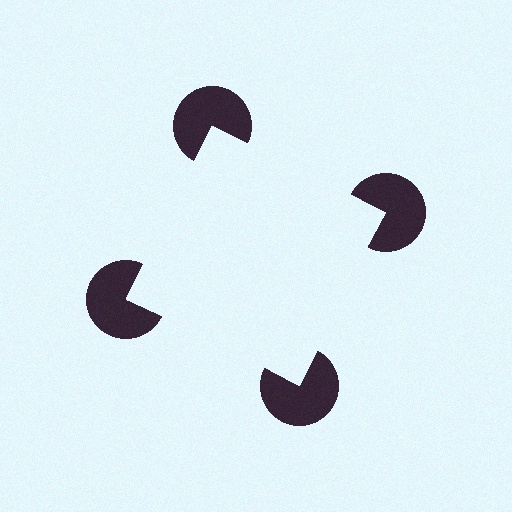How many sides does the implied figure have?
4 sides.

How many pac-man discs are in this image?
There are 4 — one at each vertex of the illusory square.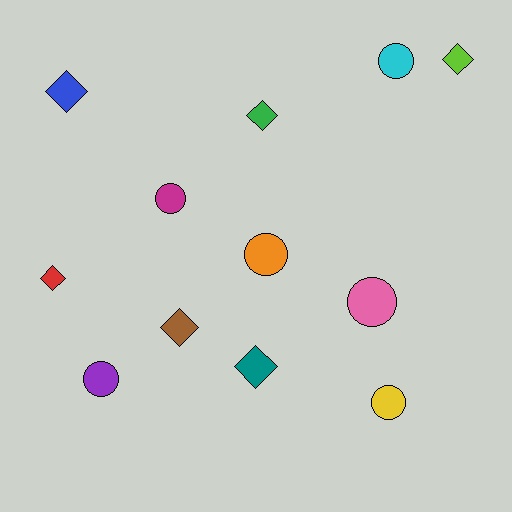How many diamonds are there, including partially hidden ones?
There are 6 diamonds.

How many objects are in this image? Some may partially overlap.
There are 12 objects.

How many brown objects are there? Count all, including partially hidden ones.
There is 1 brown object.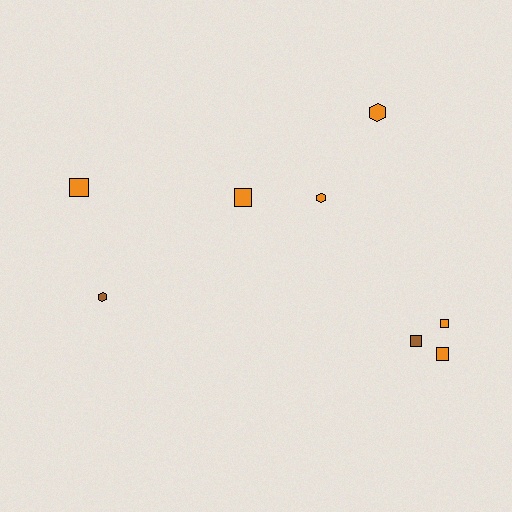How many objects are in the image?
There are 8 objects.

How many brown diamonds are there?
There are no brown diamonds.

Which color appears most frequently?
Orange, with 6 objects.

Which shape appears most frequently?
Square, with 5 objects.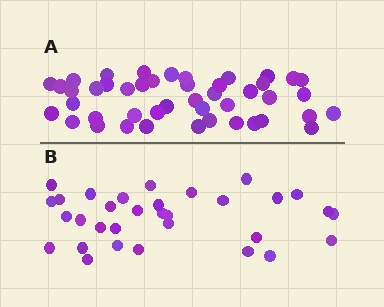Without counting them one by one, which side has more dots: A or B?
Region A (the top region) has more dots.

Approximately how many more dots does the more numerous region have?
Region A has approximately 15 more dots than region B.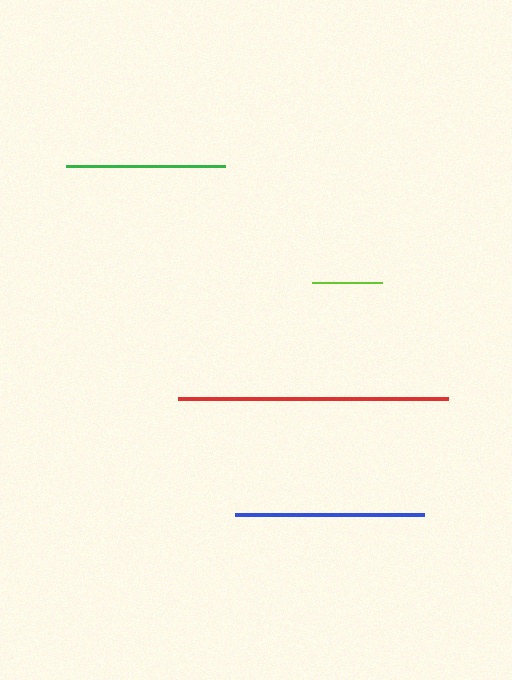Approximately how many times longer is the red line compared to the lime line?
The red line is approximately 3.9 times the length of the lime line.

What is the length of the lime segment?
The lime segment is approximately 69 pixels long.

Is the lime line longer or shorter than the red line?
The red line is longer than the lime line.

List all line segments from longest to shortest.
From longest to shortest: red, blue, green, lime.